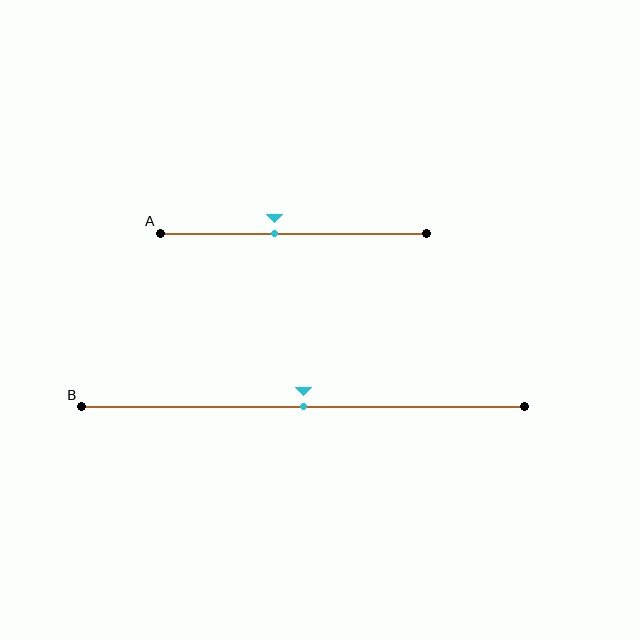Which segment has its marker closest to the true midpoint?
Segment B has its marker closest to the true midpoint.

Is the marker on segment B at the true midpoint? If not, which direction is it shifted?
Yes, the marker on segment B is at the true midpoint.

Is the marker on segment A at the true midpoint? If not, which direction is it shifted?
No, the marker on segment A is shifted to the left by about 7% of the segment length.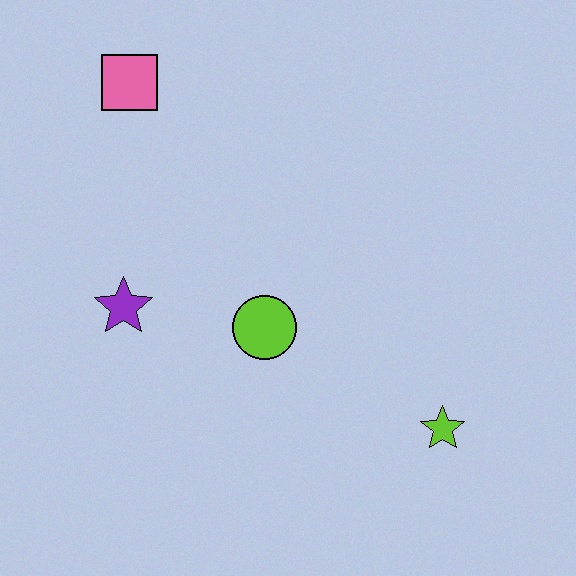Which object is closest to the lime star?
The lime circle is closest to the lime star.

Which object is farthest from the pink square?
The lime star is farthest from the pink square.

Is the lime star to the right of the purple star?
Yes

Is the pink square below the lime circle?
No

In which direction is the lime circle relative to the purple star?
The lime circle is to the right of the purple star.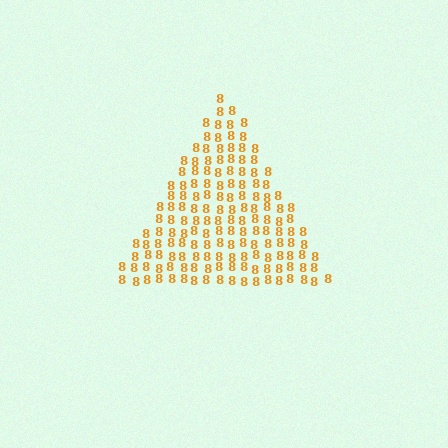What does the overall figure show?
The overall figure shows a triangle.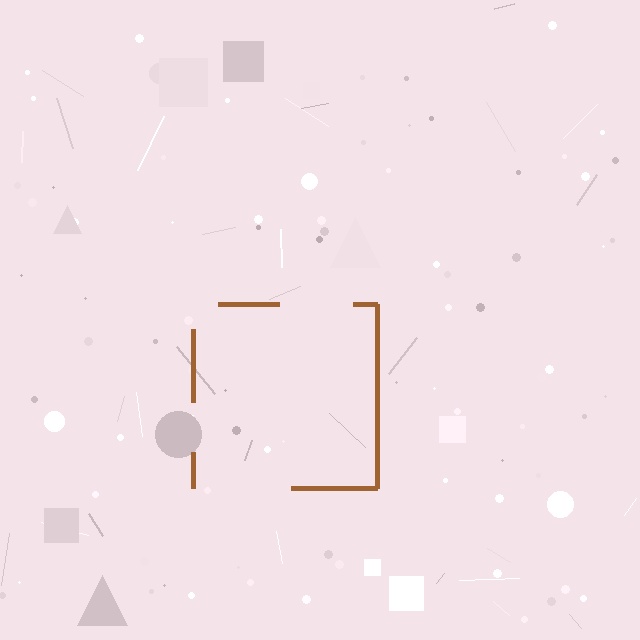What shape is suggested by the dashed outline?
The dashed outline suggests a square.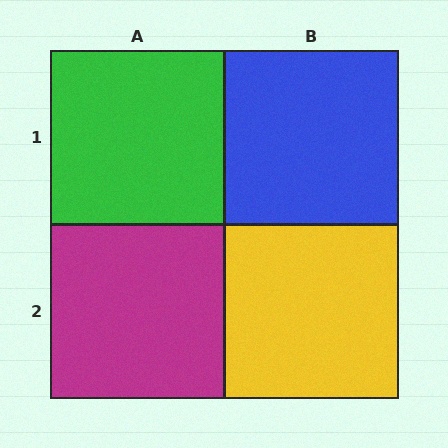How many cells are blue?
1 cell is blue.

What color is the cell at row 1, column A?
Green.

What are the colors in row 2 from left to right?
Magenta, yellow.